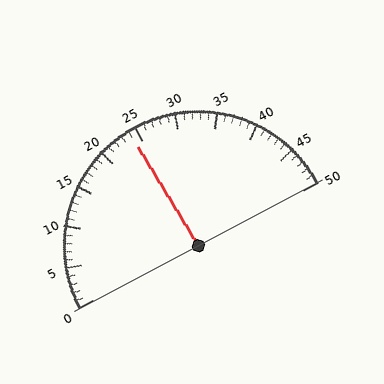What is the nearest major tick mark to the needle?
The nearest major tick mark is 25.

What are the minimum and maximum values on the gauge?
The gauge ranges from 0 to 50.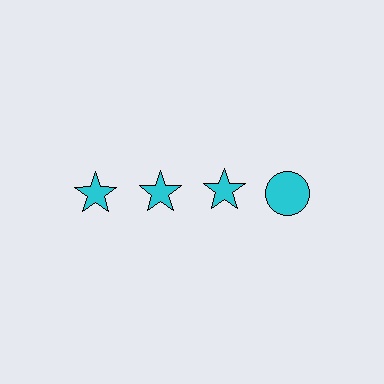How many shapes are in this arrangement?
There are 4 shapes arranged in a grid pattern.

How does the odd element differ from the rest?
It has a different shape: circle instead of star.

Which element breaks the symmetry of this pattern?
The cyan circle in the top row, second from right column breaks the symmetry. All other shapes are cyan stars.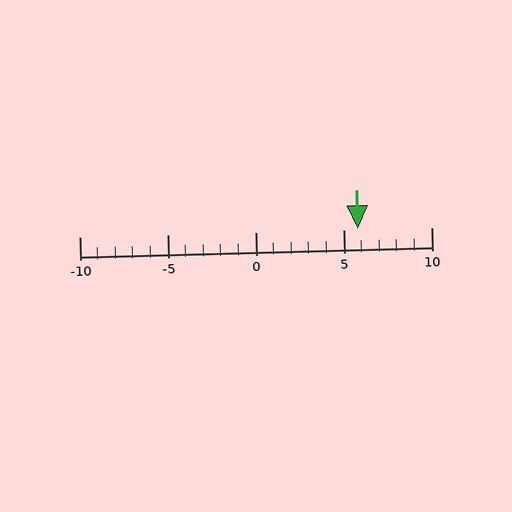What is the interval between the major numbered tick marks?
The major tick marks are spaced 5 units apart.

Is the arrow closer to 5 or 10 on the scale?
The arrow is closer to 5.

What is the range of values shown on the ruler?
The ruler shows values from -10 to 10.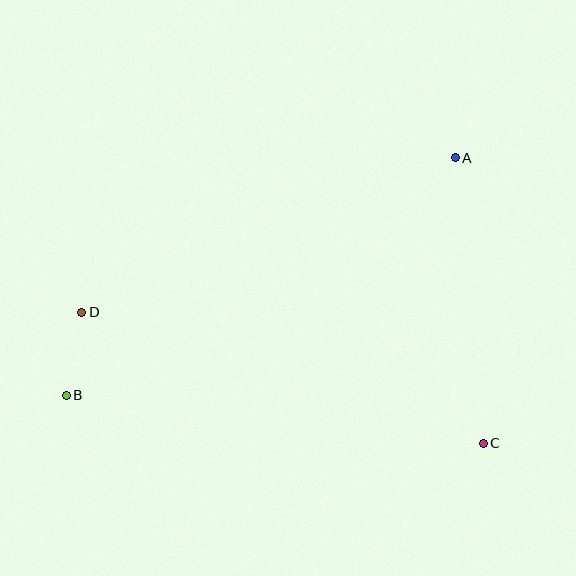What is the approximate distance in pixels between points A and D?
The distance between A and D is approximately 404 pixels.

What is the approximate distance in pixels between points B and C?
The distance between B and C is approximately 419 pixels.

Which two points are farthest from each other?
Points A and B are farthest from each other.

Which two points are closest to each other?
Points B and D are closest to each other.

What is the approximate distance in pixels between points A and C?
The distance between A and C is approximately 287 pixels.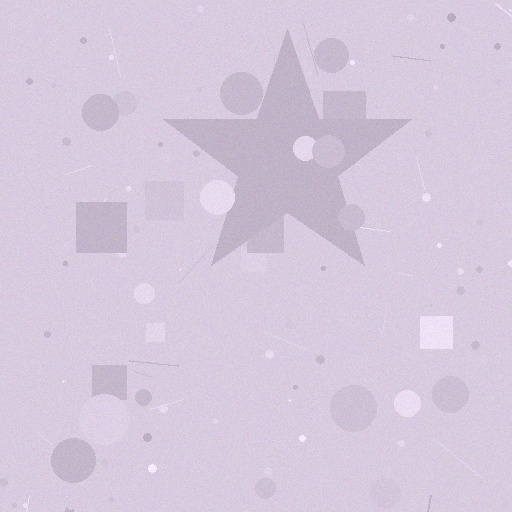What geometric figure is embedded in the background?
A star is embedded in the background.